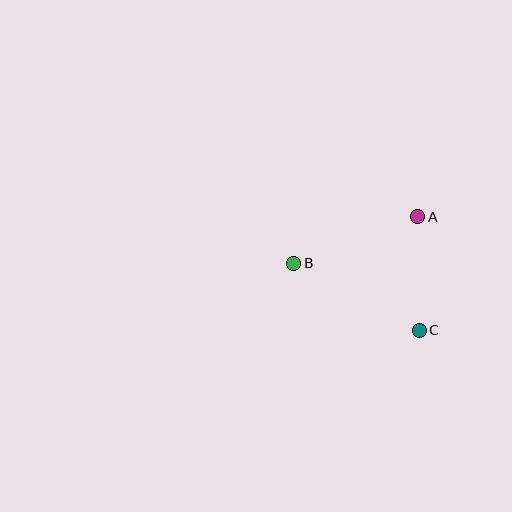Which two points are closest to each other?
Points A and C are closest to each other.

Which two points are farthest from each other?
Points B and C are farthest from each other.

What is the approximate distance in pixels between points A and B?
The distance between A and B is approximately 133 pixels.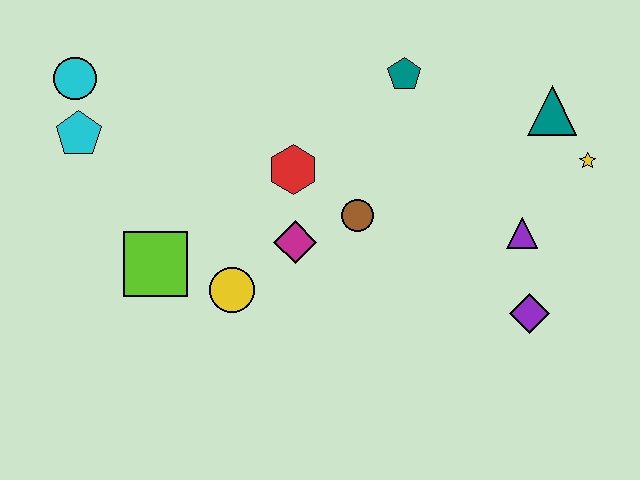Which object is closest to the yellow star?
The teal triangle is closest to the yellow star.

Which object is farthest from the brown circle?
The cyan circle is farthest from the brown circle.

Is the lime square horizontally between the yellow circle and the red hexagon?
No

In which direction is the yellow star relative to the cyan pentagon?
The yellow star is to the right of the cyan pentagon.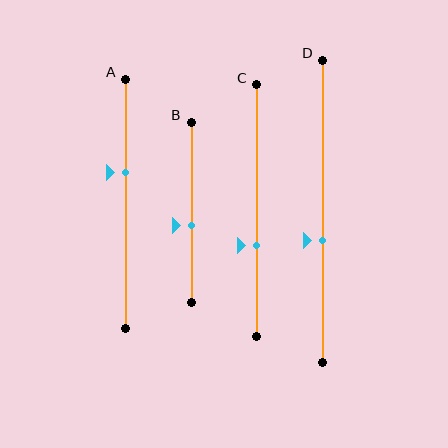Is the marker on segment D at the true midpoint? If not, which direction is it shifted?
No, the marker on segment D is shifted downward by about 10% of the segment length.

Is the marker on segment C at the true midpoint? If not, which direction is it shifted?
No, the marker on segment C is shifted downward by about 14% of the segment length.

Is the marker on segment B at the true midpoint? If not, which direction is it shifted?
No, the marker on segment B is shifted downward by about 7% of the segment length.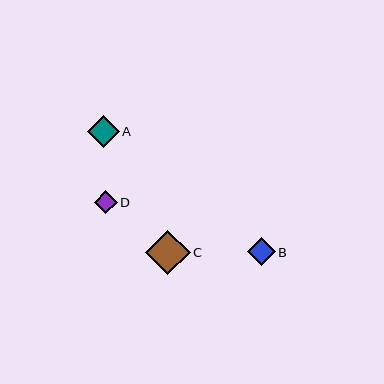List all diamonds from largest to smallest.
From largest to smallest: C, A, B, D.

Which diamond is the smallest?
Diamond D is the smallest with a size of approximately 23 pixels.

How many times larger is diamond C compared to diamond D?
Diamond C is approximately 1.9 times the size of diamond D.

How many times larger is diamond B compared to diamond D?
Diamond B is approximately 1.2 times the size of diamond D.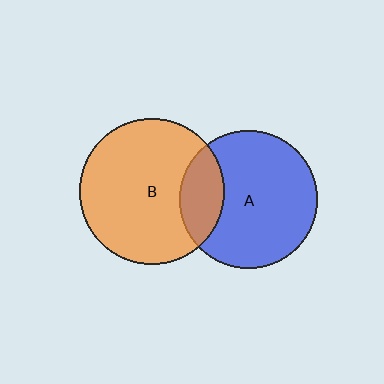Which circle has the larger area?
Circle B (orange).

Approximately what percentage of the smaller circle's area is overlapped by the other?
Approximately 20%.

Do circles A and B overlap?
Yes.